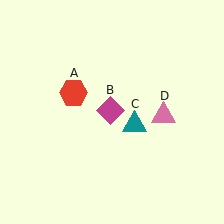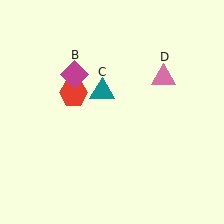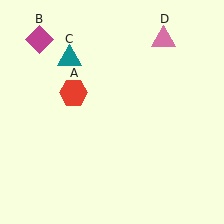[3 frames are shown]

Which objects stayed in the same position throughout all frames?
Red hexagon (object A) remained stationary.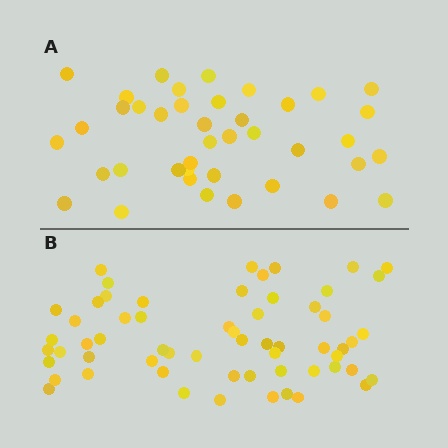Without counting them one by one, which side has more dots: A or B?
Region B (the bottom region) has more dots.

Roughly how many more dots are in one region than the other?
Region B has approximately 20 more dots than region A.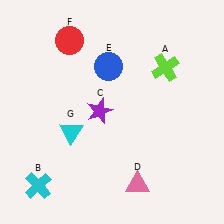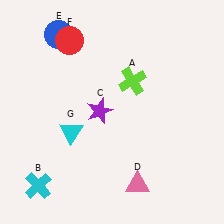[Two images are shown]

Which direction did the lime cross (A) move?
The lime cross (A) moved left.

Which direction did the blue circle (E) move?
The blue circle (E) moved left.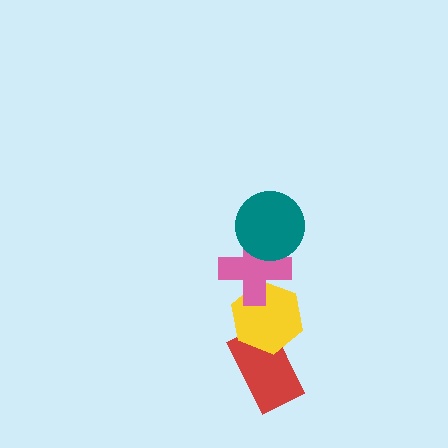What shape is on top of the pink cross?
The teal circle is on top of the pink cross.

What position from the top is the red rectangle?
The red rectangle is 4th from the top.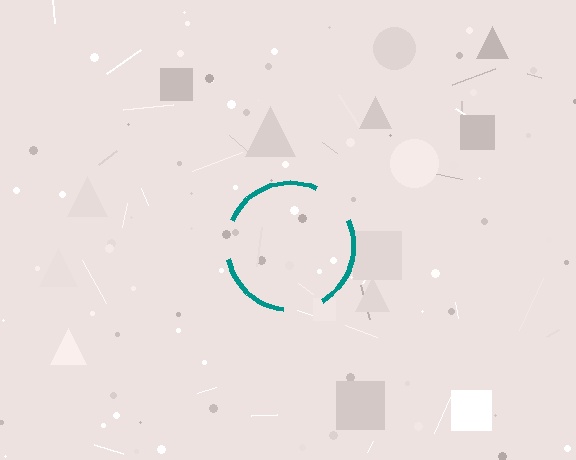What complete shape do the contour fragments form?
The contour fragments form a circle.